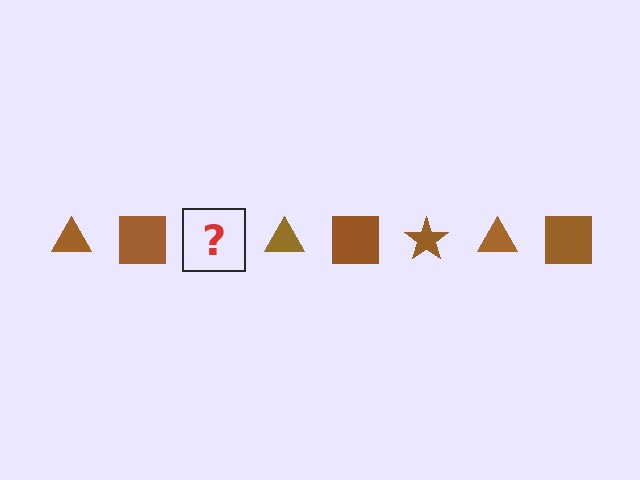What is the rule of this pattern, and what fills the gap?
The rule is that the pattern cycles through triangle, square, star shapes in brown. The gap should be filled with a brown star.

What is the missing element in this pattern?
The missing element is a brown star.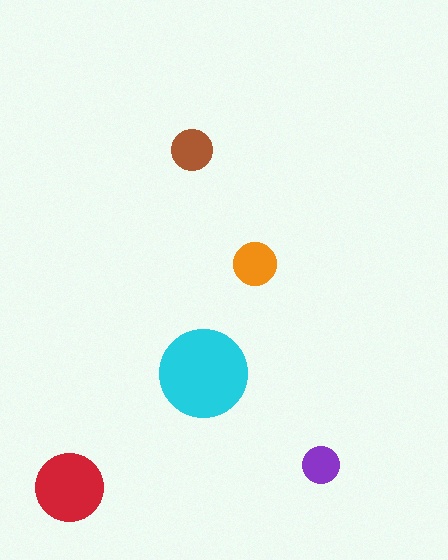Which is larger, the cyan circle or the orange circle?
The cyan one.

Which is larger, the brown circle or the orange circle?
The orange one.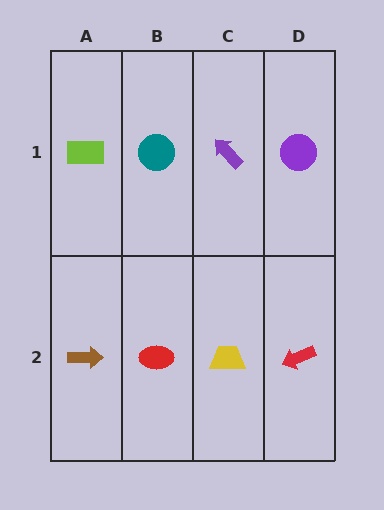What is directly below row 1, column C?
A yellow trapezoid.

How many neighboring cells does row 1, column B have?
3.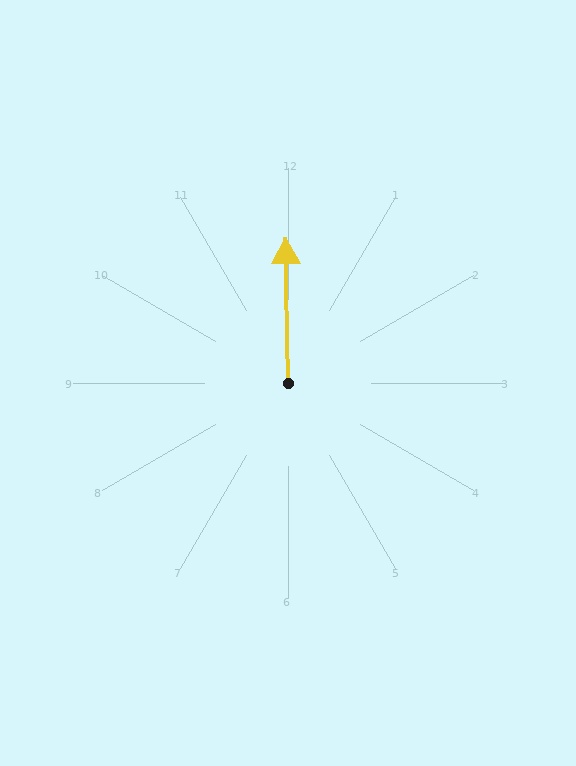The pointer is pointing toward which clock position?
Roughly 12 o'clock.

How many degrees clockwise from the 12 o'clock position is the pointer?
Approximately 359 degrees.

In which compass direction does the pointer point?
North.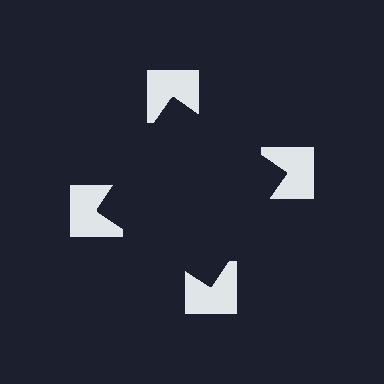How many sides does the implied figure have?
4 sides.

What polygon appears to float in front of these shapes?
An illusory square — its edges are inferred from the aligned wedge cuts in the notched squares, not physically drawn.